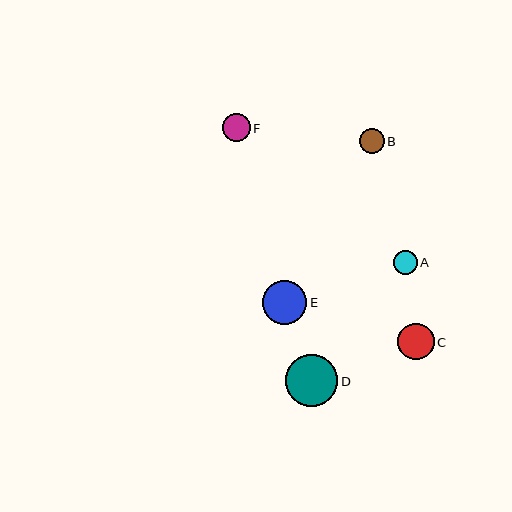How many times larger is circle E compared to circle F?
Circle E is approximately 1.6 times the size of circle F.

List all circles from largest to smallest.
From largest to smallest: D, E, C, F, B, A.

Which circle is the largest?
Circle D is the largest with a size of approximately 52 pixels.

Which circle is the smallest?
Circle A is the smallest with a size of approximately 24 pixels.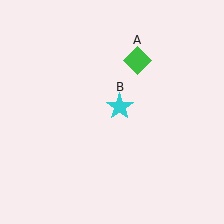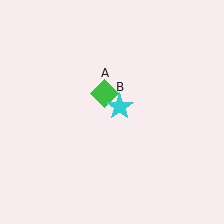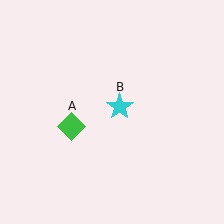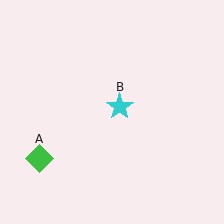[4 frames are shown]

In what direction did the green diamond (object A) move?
The green diamond (object A) moved down and to the left.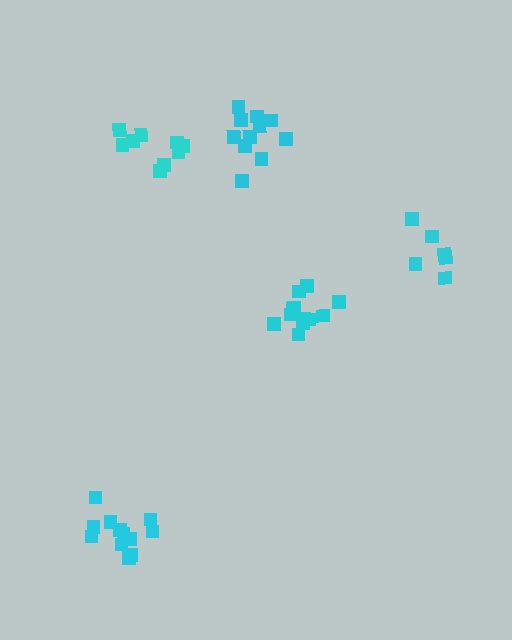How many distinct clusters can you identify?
There are 5 distinct clusters.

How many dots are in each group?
Group 1: 9 dots, Group 2: 12 dots, Group 3: 11 dots, Group 4: 6 dots, Group 5: 12 dots (50 total).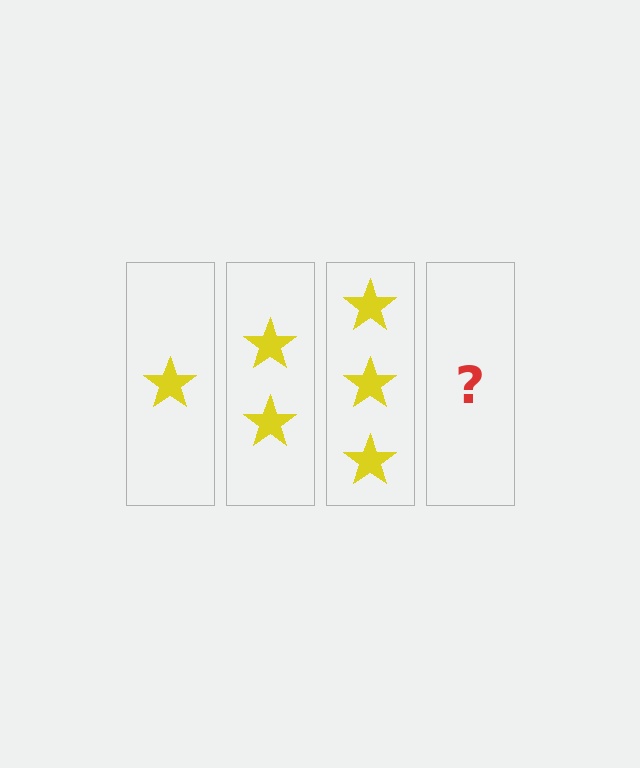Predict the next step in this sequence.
The next step is 4 stars.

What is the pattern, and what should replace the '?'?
The pattern is that each step adds one more star. The '?' should be 4 stars.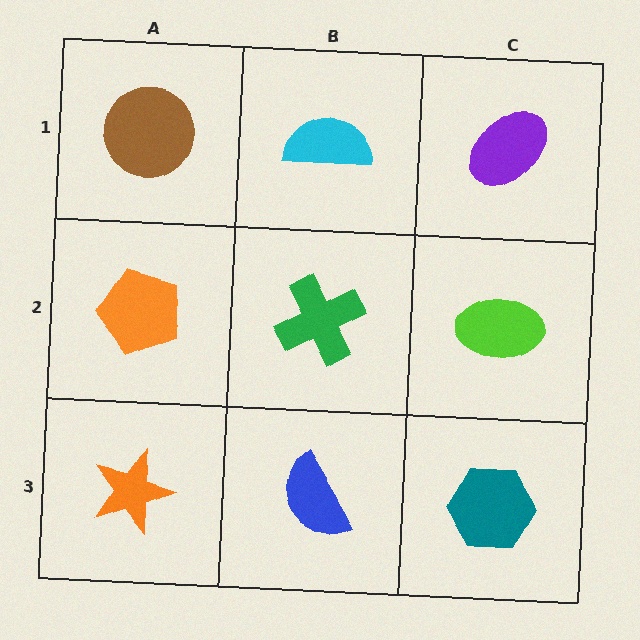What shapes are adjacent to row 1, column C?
A lime ellipse (row 2, column C), a cyan semicircle (row 1, column B).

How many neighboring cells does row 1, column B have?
3.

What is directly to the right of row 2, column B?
A lime ellipse.